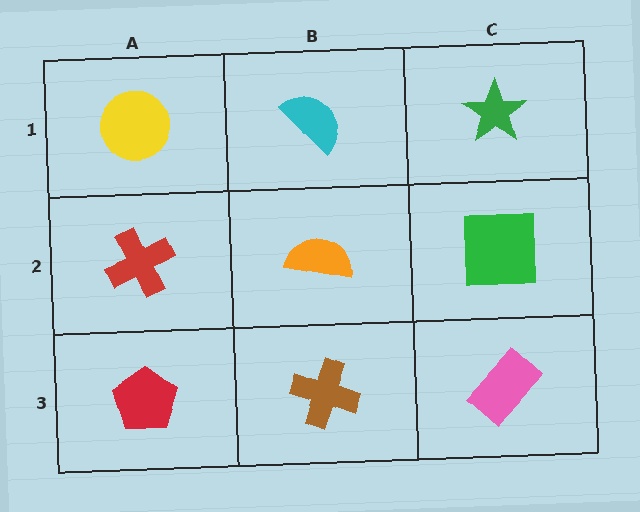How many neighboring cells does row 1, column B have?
3.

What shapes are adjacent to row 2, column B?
A cyan semicircle (row 1, column B), a brown cross (row 3, column B), a red cross (row 2, column A), a green square (row 2, column C).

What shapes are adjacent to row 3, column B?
An orange semicircle (row 2, column B), a red pentagon (row 3, column A), a pink rectangle (row 3, column C).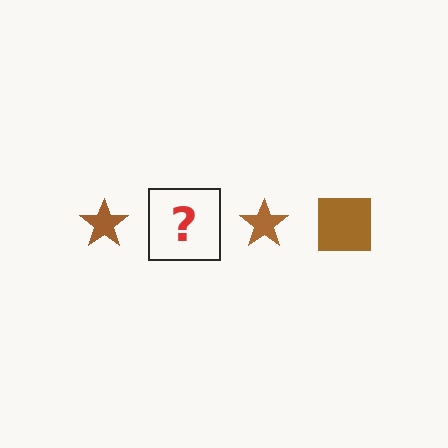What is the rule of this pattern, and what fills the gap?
The rule is that the pattern cycles through star, square shapes in brown. The gap should be filled with a brown square.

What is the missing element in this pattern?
The missing element is a brown square.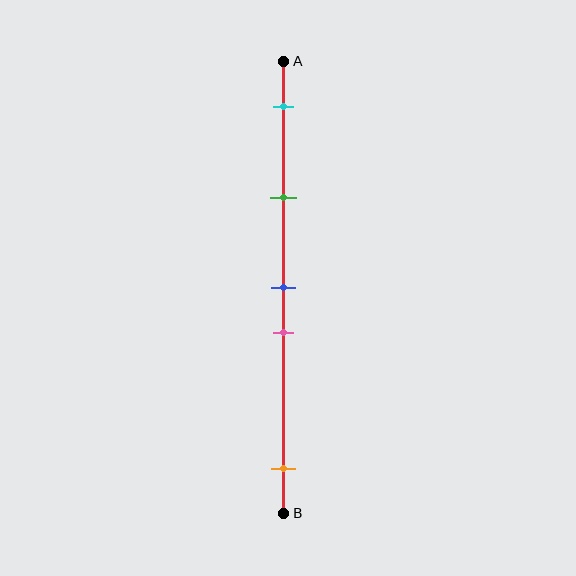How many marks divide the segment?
There are 5 marks dividing the segment.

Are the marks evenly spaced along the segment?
No, the marks are not evenly spaced.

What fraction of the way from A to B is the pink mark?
The pink mark is approximately 60% (0.6) of the way from A to B.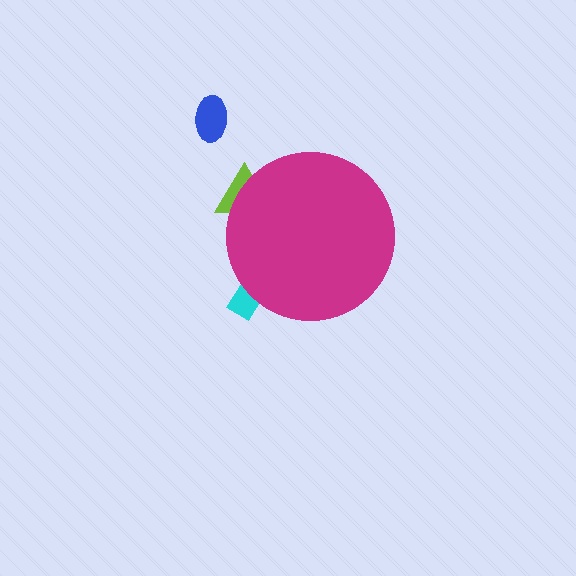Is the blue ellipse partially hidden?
No, the blue ellipse is fully visible.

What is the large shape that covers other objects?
A magenta circle.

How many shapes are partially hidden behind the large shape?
2 shapes are partially hidden.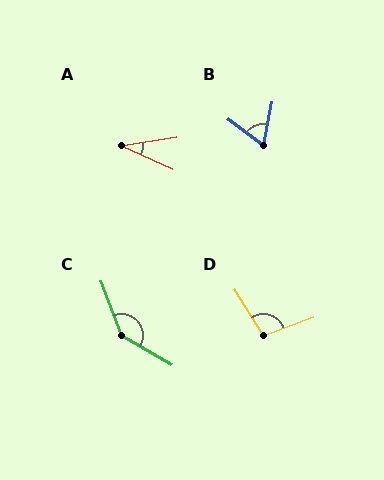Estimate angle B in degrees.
Approximately 64 degrees.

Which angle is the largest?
C, at approximately 141 degrees.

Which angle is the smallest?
A, at approximately 33 degrees.